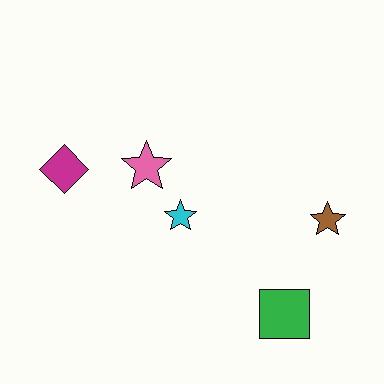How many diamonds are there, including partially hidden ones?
There is 1 diamond.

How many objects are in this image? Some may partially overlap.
There are 5 objects.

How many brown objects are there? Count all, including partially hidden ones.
There is 1 brown object.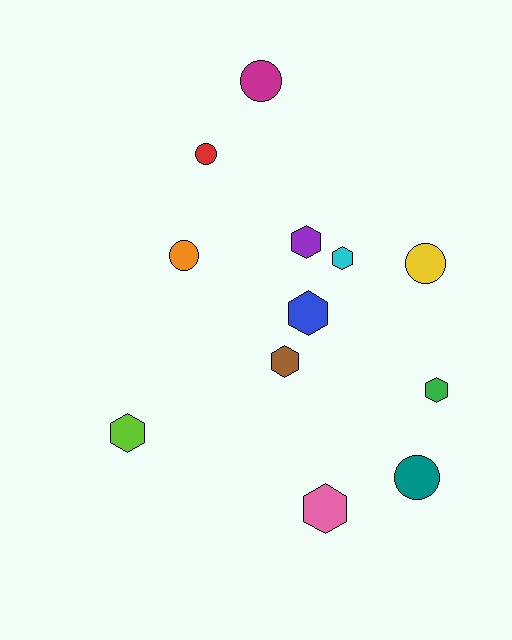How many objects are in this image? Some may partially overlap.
There are 12 objects.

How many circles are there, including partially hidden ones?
There are 5 circles.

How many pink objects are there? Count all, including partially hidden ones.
There is 1 pink object.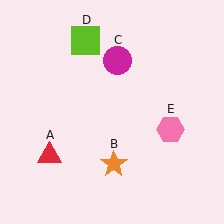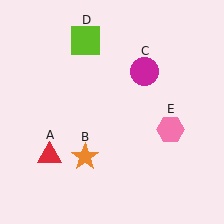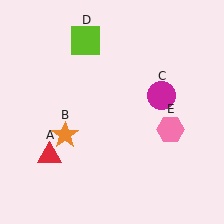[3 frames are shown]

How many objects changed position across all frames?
2 objects changed position: orange star (object B), magenta circle (object C).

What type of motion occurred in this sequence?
The orange star (object B), magenta circle (object C) rotated clockwise around the center of the scene.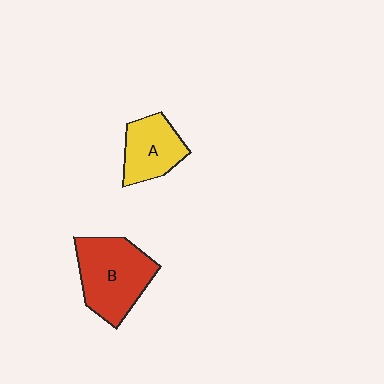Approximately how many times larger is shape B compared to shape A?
Approximately 1.5 times.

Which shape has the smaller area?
Shape A (yellow).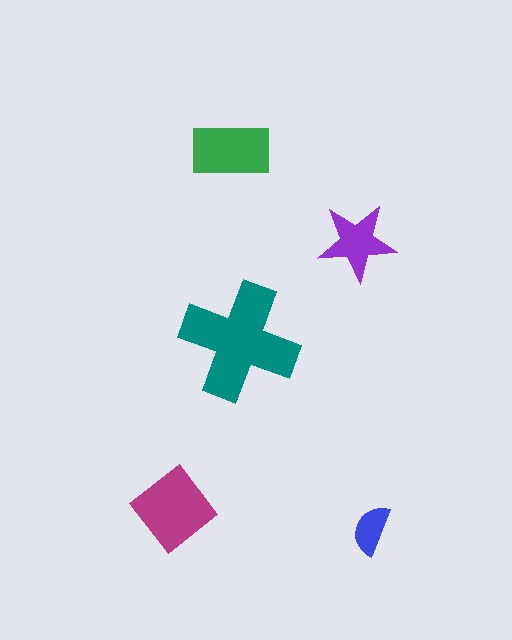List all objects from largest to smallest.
The teal cross, the magenta diamond, the green rectangle, the purple star, the blue semicircle.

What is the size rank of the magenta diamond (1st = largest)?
2nd.